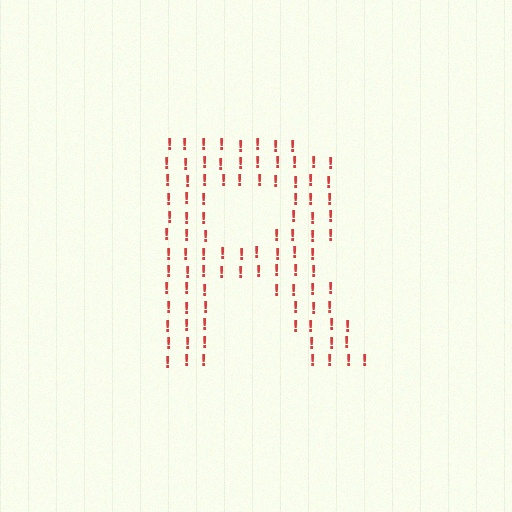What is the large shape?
The large shape is the letter R.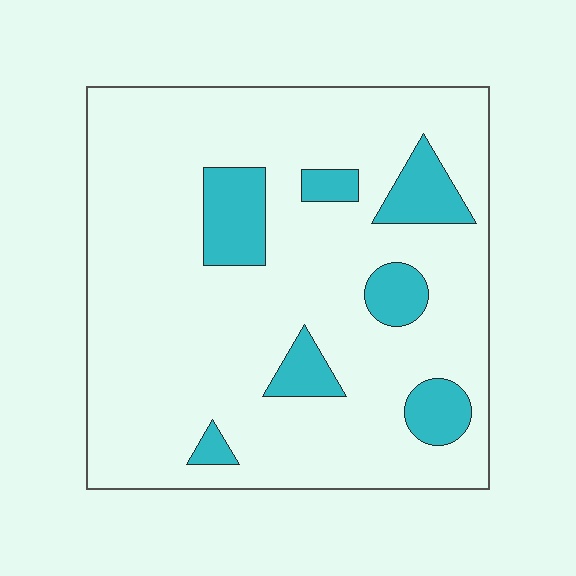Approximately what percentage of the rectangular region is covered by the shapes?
Approximately 15%.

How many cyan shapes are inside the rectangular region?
7.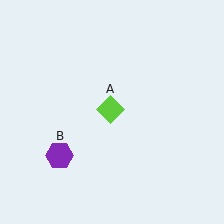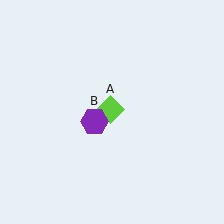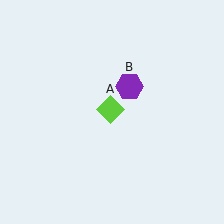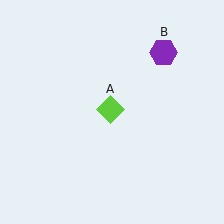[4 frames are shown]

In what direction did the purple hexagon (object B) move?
The purple hexagon (object B) moved up and to the right.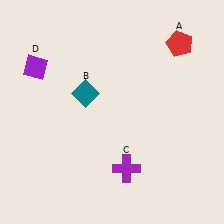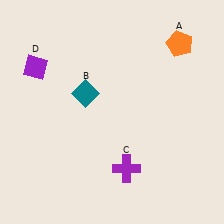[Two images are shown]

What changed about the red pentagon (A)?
In Image 1, A is red. In Image 2, it changed to orange.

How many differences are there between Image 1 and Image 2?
There is 1 difference between the two images.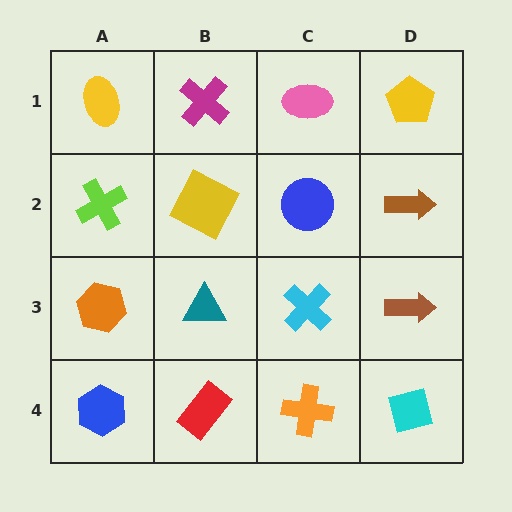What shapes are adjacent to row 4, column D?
A brown arrow (row 3, column D), an orange cross (row 4, column C).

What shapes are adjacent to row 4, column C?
A cyan cross (row 3, column C), a red rectangle (row 4, column B), a cyan square (row 4, column D).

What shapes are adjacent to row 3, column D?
A brown arrow (row 2, column D), a cyan square (row 4, column D), a cyan cross (row 3, column C).